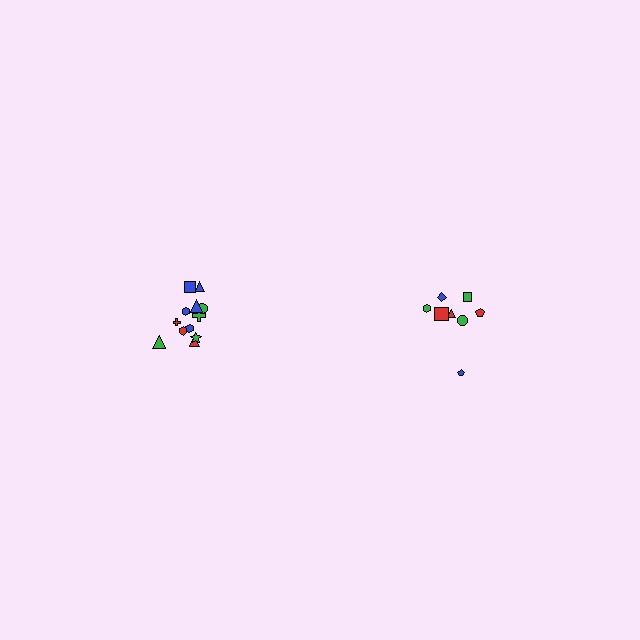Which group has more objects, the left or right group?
The left group.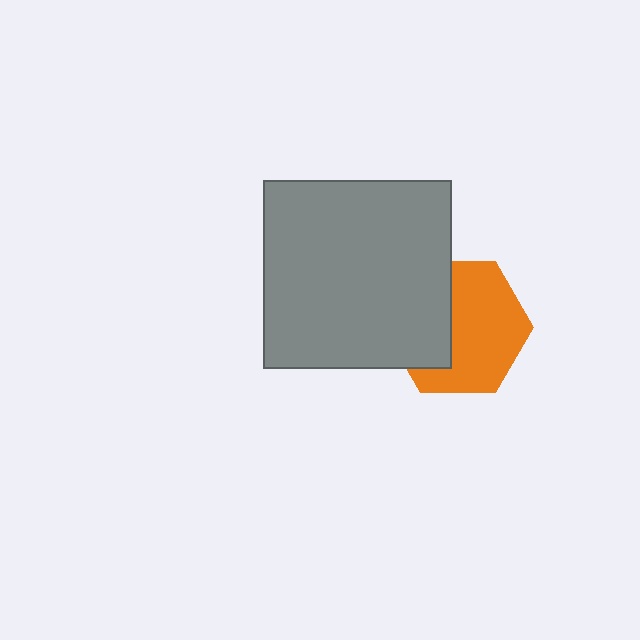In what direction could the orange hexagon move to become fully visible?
The orange hexagon could move right. That would shift it out from behind the gray square entirely.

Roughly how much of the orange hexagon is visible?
About half of it is visible (roughly 62%).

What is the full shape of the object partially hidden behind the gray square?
The partially hidden object is an orange hexagon.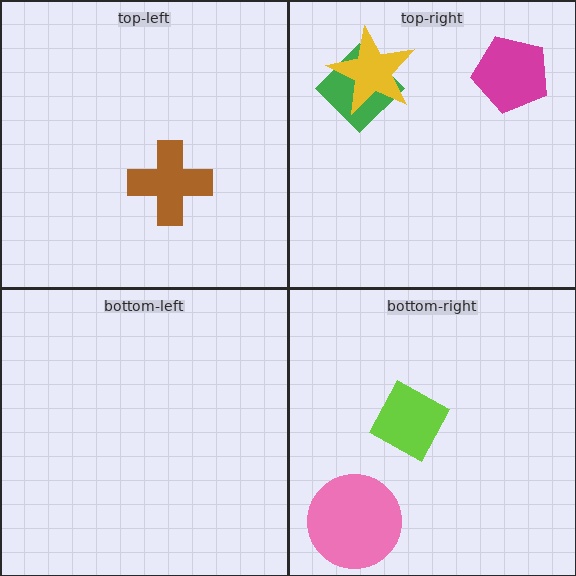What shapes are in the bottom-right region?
The lime square, the pink circle.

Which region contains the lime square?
The bottom-right region.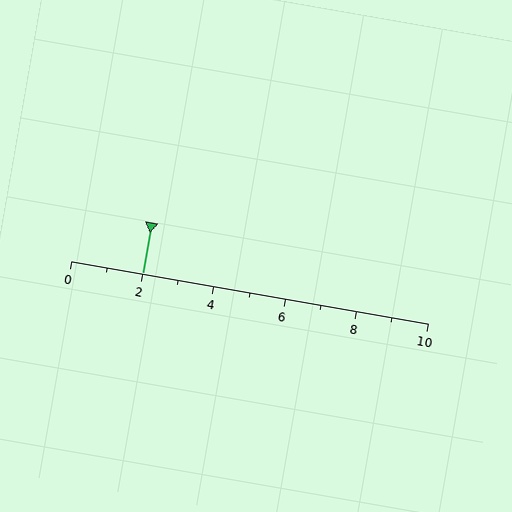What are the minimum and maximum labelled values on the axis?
The axis runs from 0 to 10.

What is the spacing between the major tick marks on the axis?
The major ticks are spaced 2 apart.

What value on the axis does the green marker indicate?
The marker indicates approximately 2.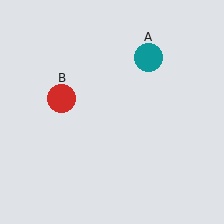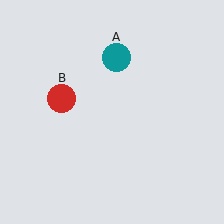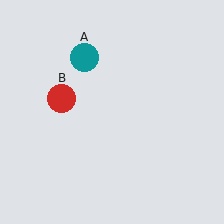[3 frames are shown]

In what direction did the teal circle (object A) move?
The teal circle (object A) moved left.